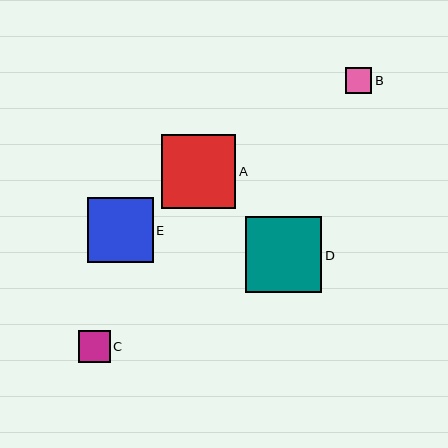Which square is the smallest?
Square B is the smallest with a size of approximately 26 pixels.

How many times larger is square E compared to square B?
Square E is approximately 2.5 times the size of square B.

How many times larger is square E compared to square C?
Square E is approximately 2.1 times the size of square C.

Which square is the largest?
Square D is the largest with a size of approximately 76 pixels.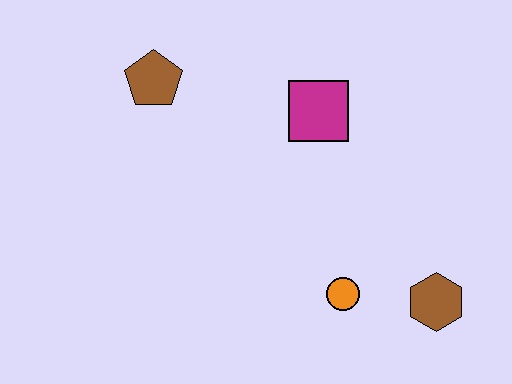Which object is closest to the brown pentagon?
The magenta square is closest to the brown pentagon.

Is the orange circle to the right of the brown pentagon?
Yes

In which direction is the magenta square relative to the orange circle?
The magenta square is above the orange circle.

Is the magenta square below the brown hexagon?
No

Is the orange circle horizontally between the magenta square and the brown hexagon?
Yes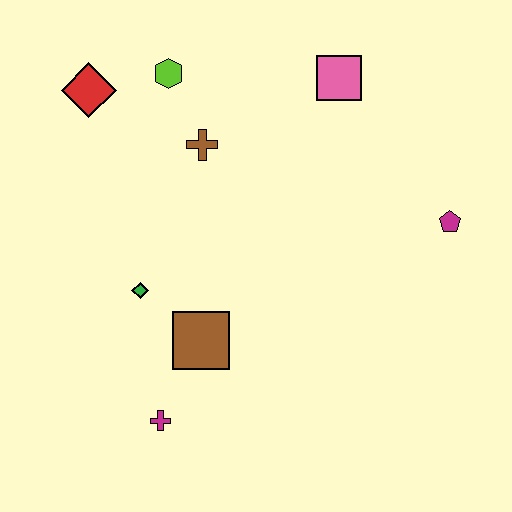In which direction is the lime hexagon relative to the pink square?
The lime hexagon is to the left of the pink square.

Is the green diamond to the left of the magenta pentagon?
Yes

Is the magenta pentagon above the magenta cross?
Yes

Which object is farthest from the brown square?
The pink square is farthest from the brown square.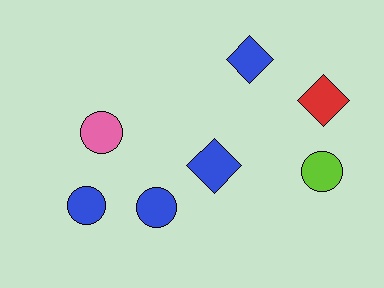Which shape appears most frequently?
Circle, with 4 objects.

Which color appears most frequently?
Blue, with 4 objects.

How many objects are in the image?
There are 7 objects.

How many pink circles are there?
There is 1 pink circle.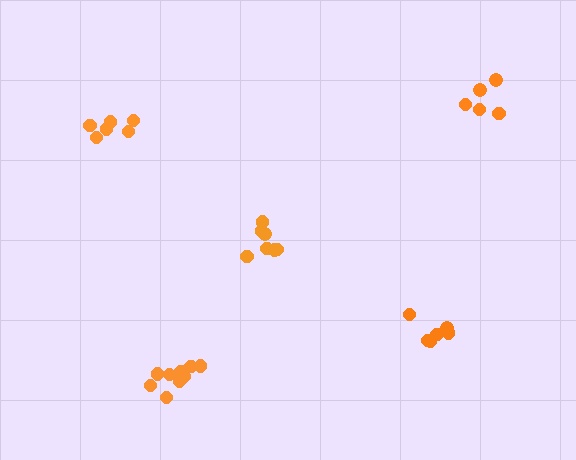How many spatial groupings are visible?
There are 5 spatial groupings.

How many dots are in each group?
Group 1: 6 dots, Group 2: 6 dots, Group 3: 10 dots, Group 4: 7 dots, Group 5: 5 dots (34 total).